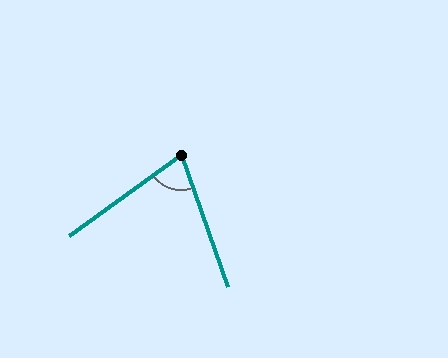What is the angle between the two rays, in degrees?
Approximately 74 degrees.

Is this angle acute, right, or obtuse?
It is acute.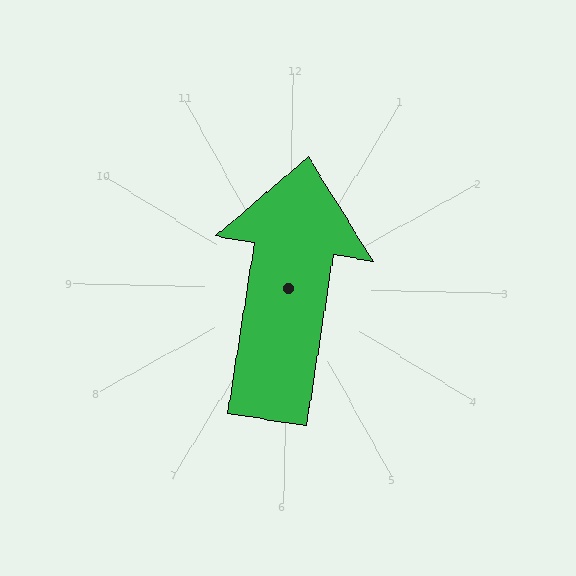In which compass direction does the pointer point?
North.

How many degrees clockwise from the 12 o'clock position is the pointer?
Approximately 8 degrees.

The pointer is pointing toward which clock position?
Roughly 12 o'clock.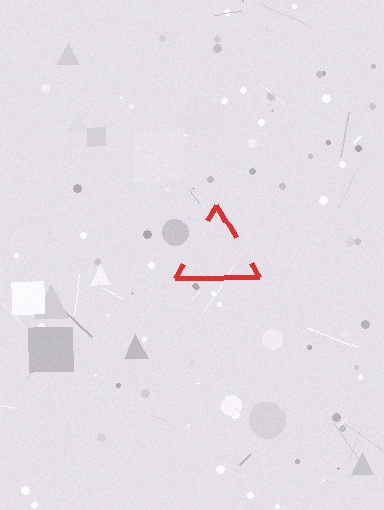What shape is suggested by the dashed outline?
The dashed outline suggests a triangle.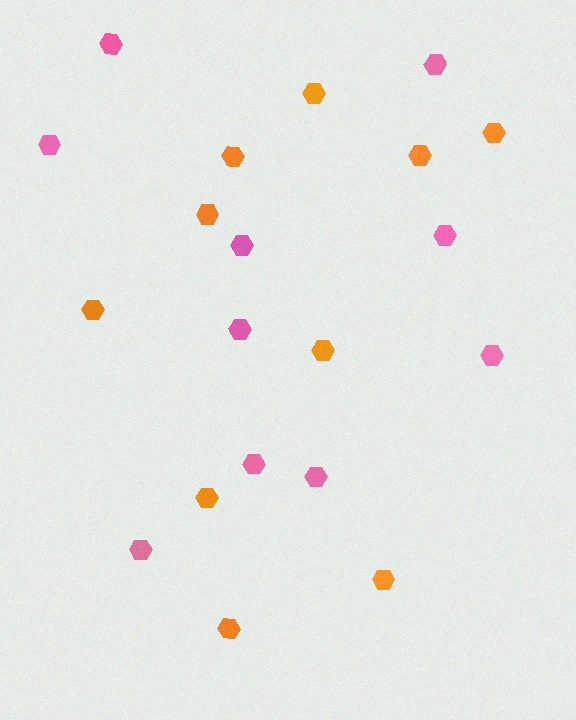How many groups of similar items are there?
There are 2 groups: one group of orange hexagons (10) and one group of pink hexagons (10).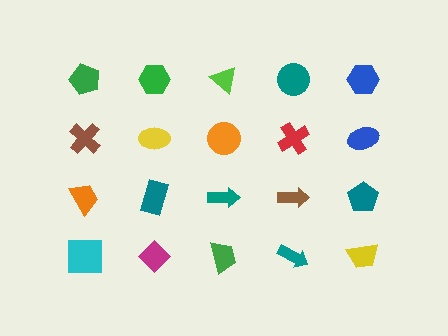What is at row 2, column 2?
A yellow ellipse.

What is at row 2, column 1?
A brown cross.